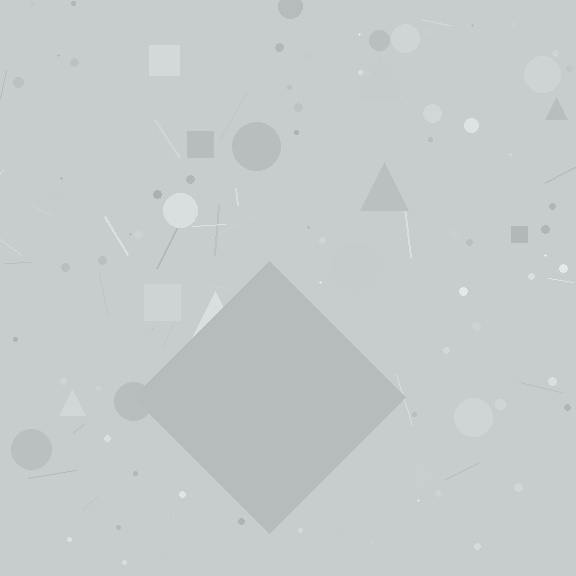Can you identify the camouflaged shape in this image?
The camouflaged shape is a diamond.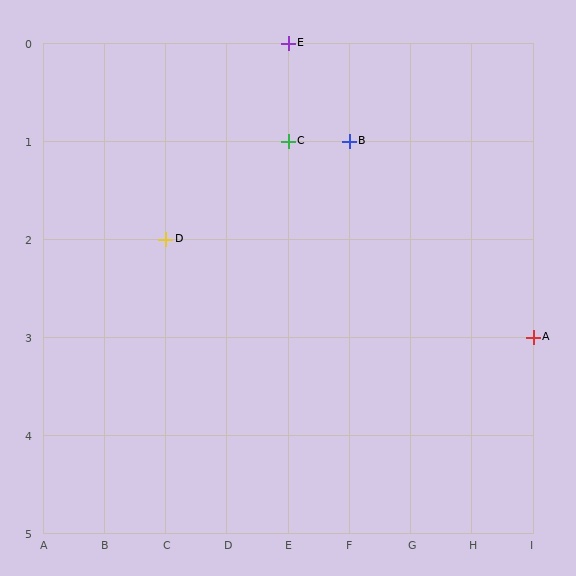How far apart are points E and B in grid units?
Points E and B are 1 column and 1 row apart (about 1.4 grid units diagonally).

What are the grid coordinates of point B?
Point B is at grid coordinates (F, 1).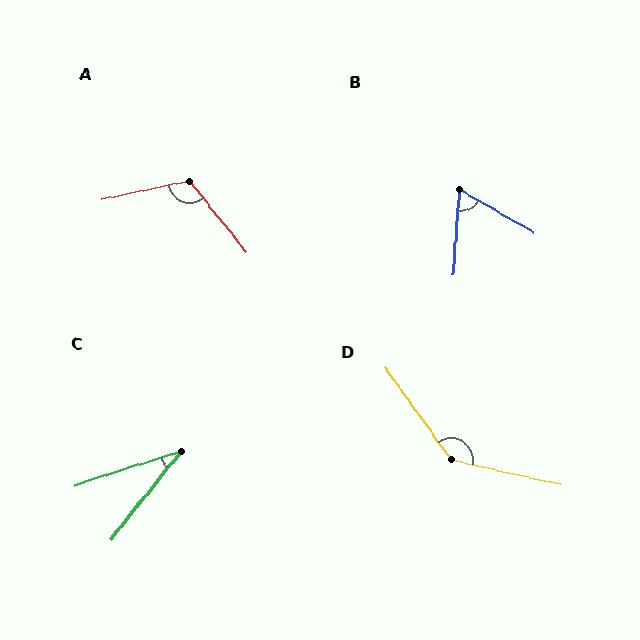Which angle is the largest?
D, at approximately 139 degrees.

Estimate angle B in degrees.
Approximately 64 degrees.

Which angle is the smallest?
C, at approximately 34 degrees.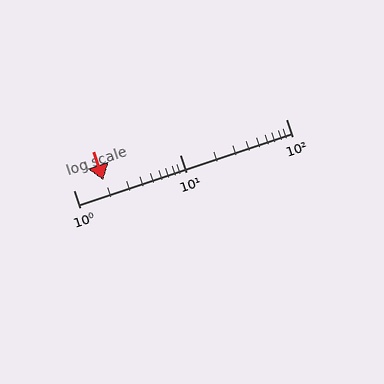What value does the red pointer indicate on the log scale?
The pointer indicates approximately 1.9.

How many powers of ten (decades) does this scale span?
The scale spans 2 decades, from 1 to 100.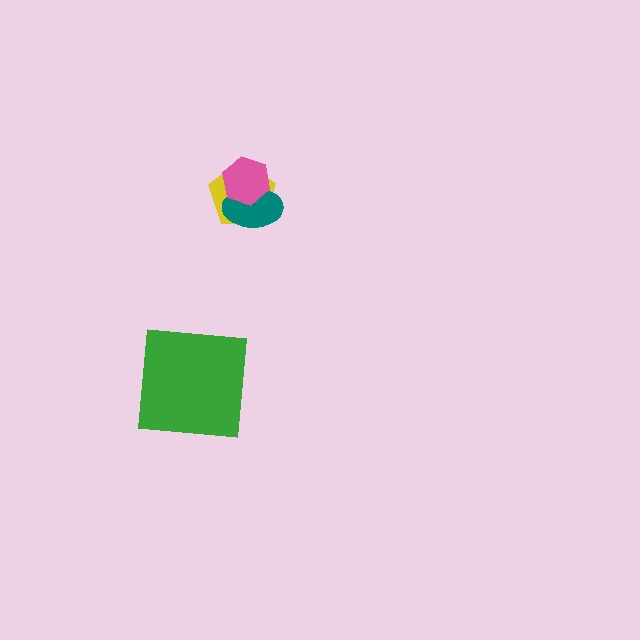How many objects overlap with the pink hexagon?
2 objects overlap with the pink hexagon.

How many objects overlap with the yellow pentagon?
2 objects overlap with the yellow pentagon.